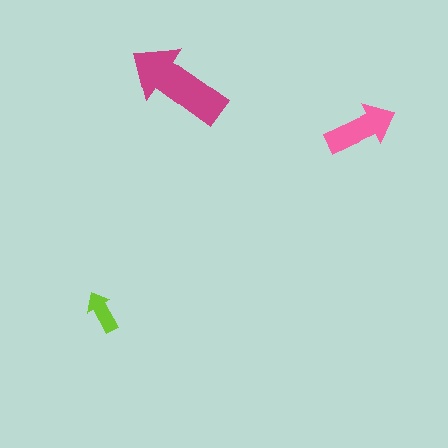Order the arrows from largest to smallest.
the magenta one, the pink one, the lime one.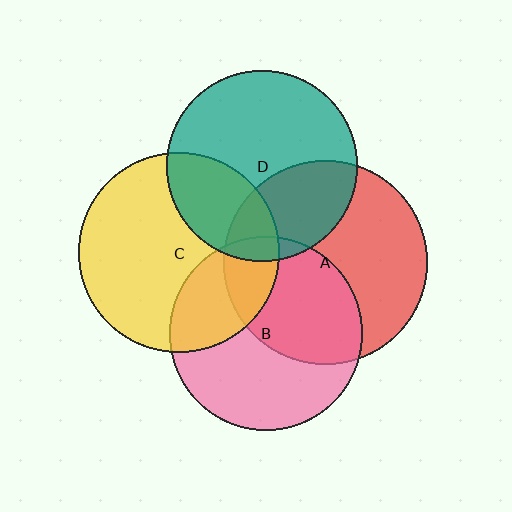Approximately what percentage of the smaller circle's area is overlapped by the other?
Approximately 15%.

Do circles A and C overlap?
Yes.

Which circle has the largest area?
Circle A (red).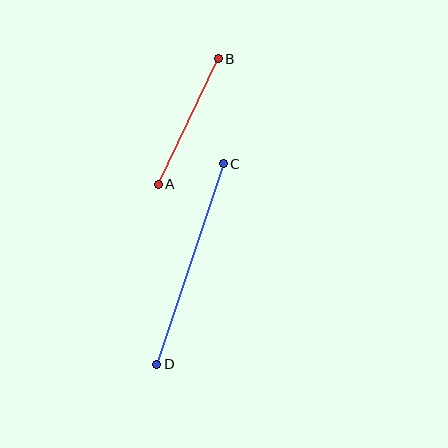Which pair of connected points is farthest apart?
Points C and D are farthest apart.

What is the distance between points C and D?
The distance is approximately 211 pixels.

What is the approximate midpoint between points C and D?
The midpoint is at approximately (190, 264) pixels.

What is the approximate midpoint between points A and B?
The midpoint is at approximately (188, 121) pixels.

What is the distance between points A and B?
The distance is approximately 139 pixels.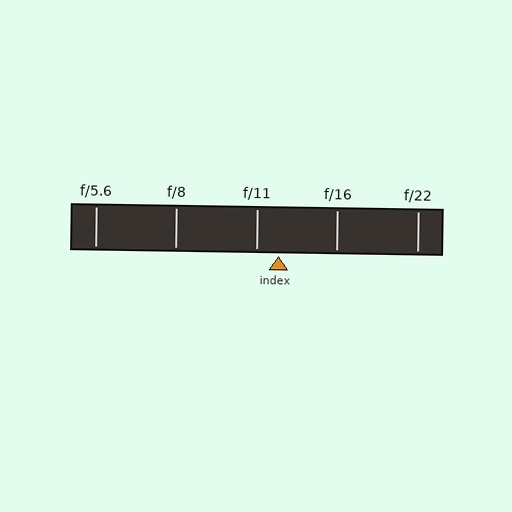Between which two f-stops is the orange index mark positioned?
The index mark is between f/11 and f/16.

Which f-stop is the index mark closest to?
The index mark is closest to f/11.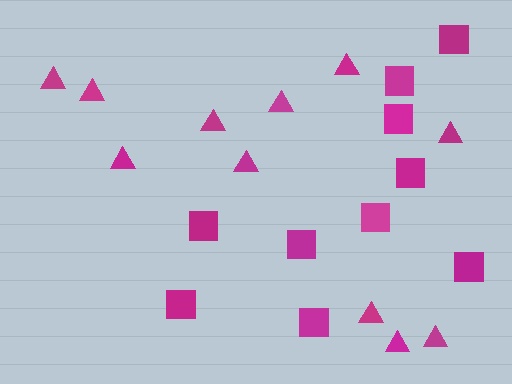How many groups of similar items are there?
There are 2 groups: one group of triangles (11) and one group of squares (10).